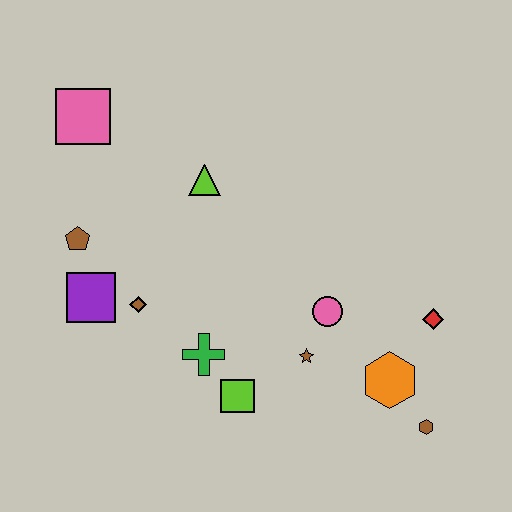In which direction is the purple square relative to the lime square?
The purple square is to the left of the lime square.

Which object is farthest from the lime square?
The pink square is farthest from the lime square.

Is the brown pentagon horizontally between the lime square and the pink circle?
No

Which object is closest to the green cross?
The lime square is closest to the green cross.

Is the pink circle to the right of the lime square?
Yes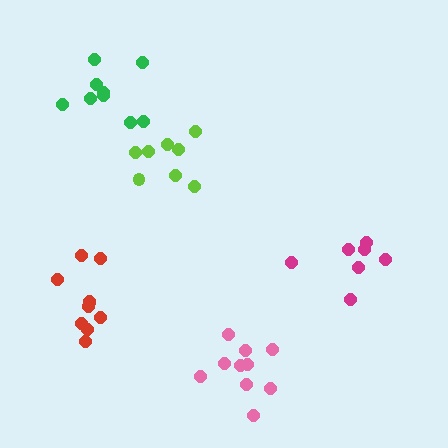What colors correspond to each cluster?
The clusters are colored: green, magenta, lime, red, pink.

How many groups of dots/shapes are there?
There are 5 groups.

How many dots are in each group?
Group 1: 9 dots, Group 2: 7 dots, Group 3: 8 dots, Group 4: 10 dots, Group 5: 10 dots (44 total).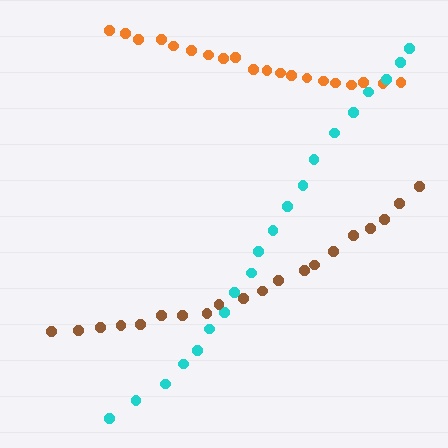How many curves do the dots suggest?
There are 3 distinct paths.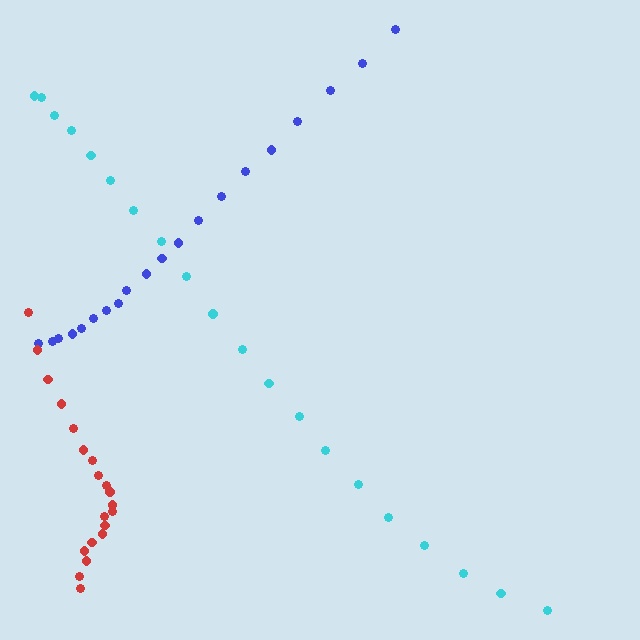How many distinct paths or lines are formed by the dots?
There are 3 distinct paths.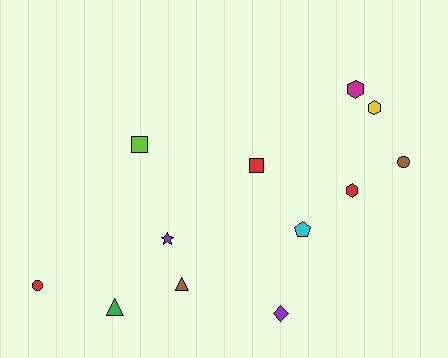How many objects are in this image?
There are 12 objects.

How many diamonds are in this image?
There is 1 diamond.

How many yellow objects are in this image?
There is 1 yellow object.